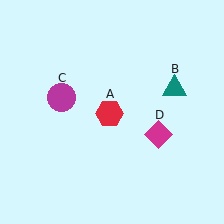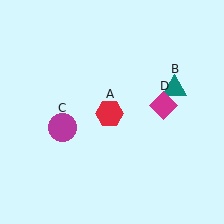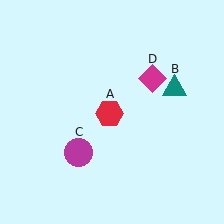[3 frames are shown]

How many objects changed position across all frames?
2 objects changed position: magenta circle (object C), magenta diamond (object D).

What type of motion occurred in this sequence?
The magenta circle (object C), magenta diamond (object D) rotated counterclockwise around the center of the scene.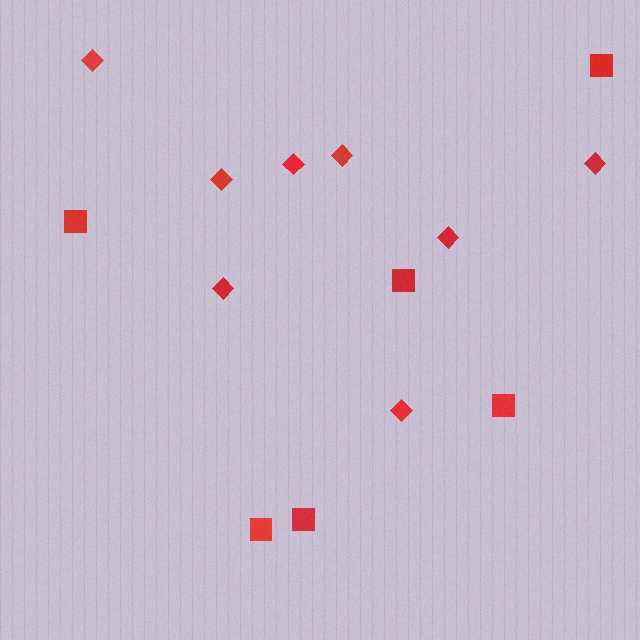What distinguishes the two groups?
There are 2 groups: one group of diamonds (8) and one group of squares (6).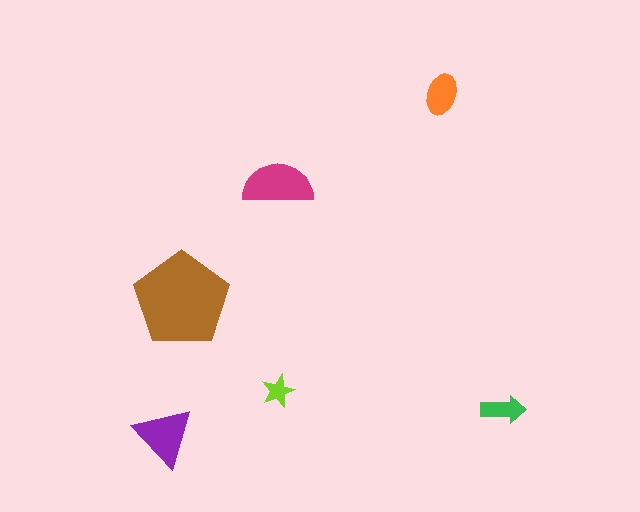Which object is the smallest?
The lime star.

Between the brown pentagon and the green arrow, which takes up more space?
The brown pentagon.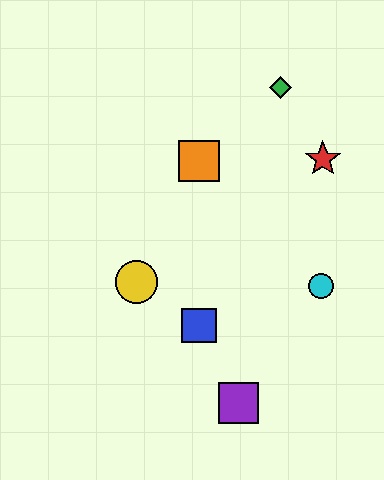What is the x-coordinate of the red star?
The red star is at x≈323.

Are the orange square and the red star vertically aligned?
No, the orange square is at x≈199 and the red star is at x≈323.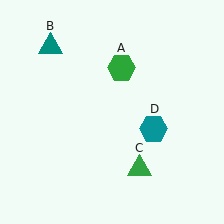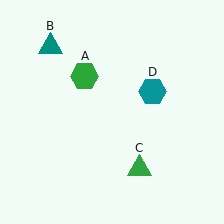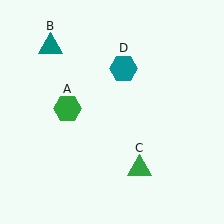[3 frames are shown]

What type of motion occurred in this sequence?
The green hexagon (object A), teal hexagon (object D) rotated counterclockwise around the center of the scene.